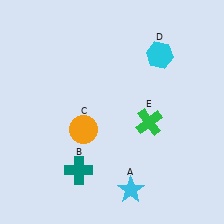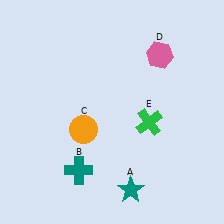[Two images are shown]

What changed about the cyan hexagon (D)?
In Image 1, D is cyan. In Image 2, it changed to pink.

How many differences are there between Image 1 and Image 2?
There are 2 differences between the two images.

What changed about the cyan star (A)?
In Image 1, A is cyan. In Image 2, it changed to teal.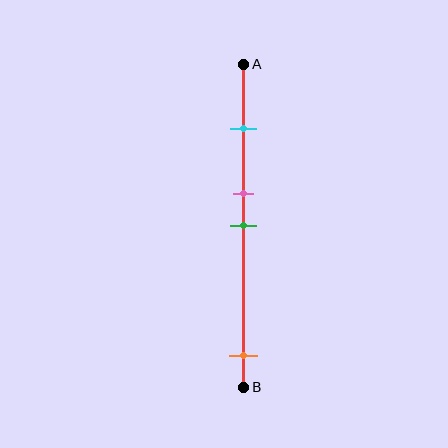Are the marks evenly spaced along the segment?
No, the marks are not evenly spaced.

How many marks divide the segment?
There are 4 marks dividing the segment.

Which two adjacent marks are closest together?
The pink and green marks are the closest adjacent pair.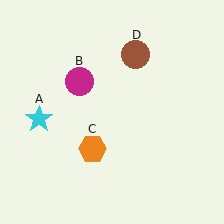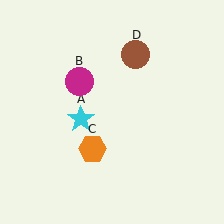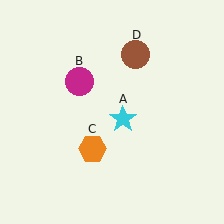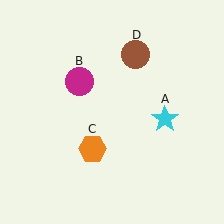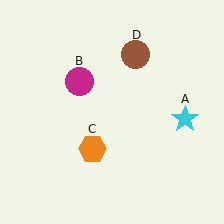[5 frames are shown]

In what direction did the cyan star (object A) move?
The cyan star (object A) moved right.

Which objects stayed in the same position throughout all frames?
Magenta circle (object B) and orange hexagon (object C) and brown circle (object D) remained stationary.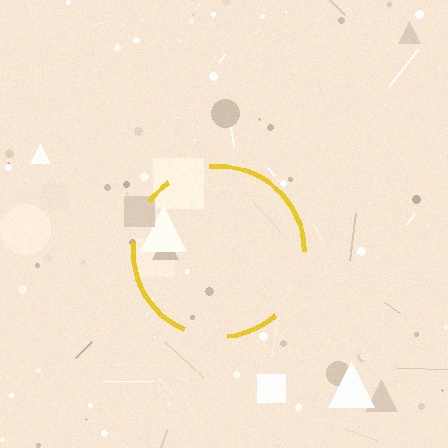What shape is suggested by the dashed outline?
The dashed outline suggests a circle.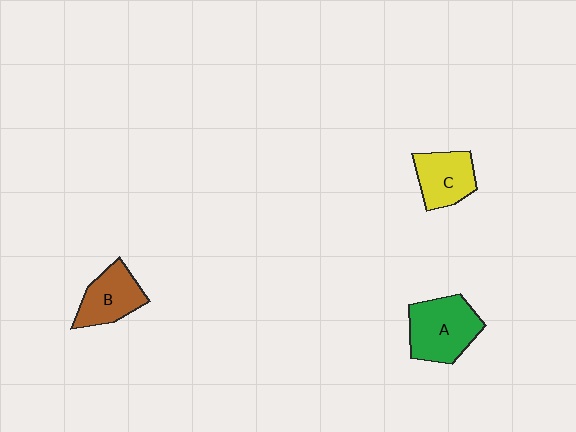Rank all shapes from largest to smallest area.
From largest to smallest: A (green), B (brown), C (yellow).